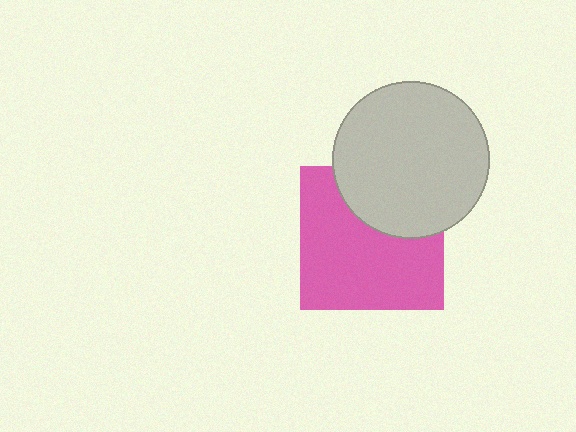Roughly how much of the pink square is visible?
Most of it is visible (roughly 67%).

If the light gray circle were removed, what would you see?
You would see the complete pink square.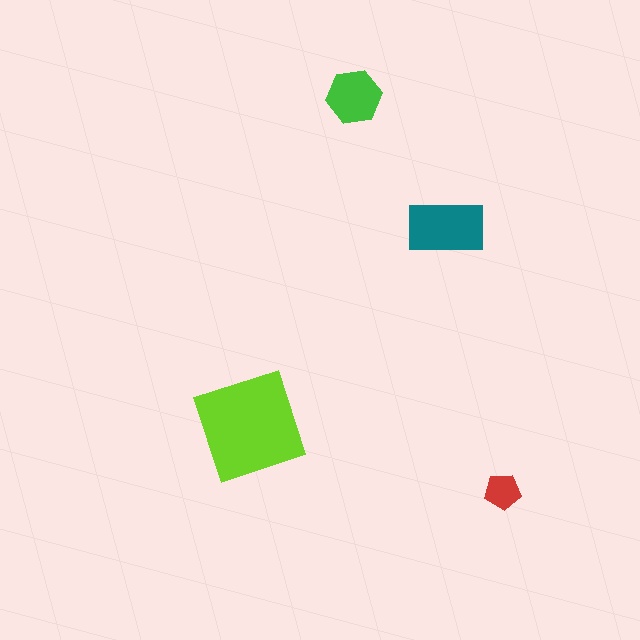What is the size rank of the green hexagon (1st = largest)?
3rd.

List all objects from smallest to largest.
The red pentagon, the green hexagon, the teal rectangle, the lime diamond.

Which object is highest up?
The green hexagon is topmost.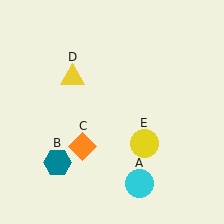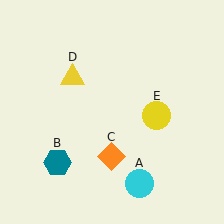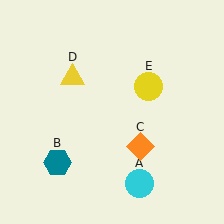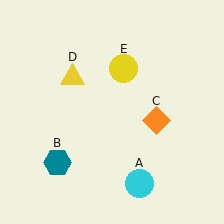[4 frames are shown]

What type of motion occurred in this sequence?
The orange diamond (object C), yellow circle (object E) rotated counterclockwise around the center of the scene.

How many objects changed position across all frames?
2 objects changed position: orange diamond (object C), yellow circle (object E).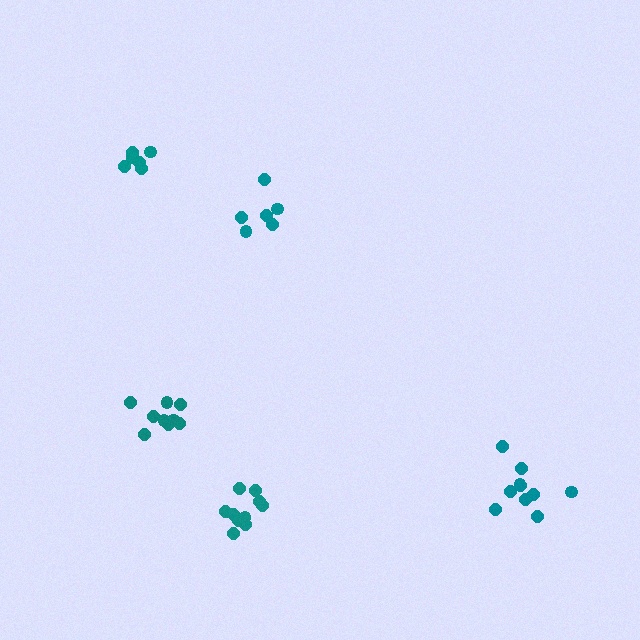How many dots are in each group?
Group 1: 6 dots, Group 2: 10 dots, Group 3: 9 dots, Group 4: 10 dots, Group 5: 6 dots (41 total).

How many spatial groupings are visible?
There are 5 spatial groupings.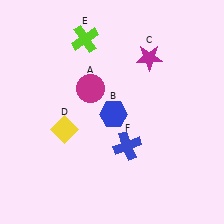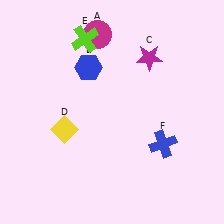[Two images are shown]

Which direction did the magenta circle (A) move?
The magenta circle (A) moved up.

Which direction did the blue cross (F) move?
The blue cross (F) moved right.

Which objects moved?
The objects that moved are: the magenta circle (A), the blue hexagon (B), the blue cross (F).